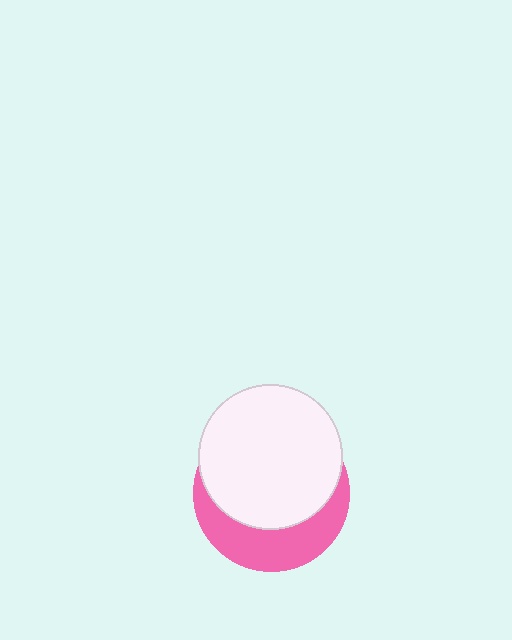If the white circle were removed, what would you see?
You would see the complete pink circle.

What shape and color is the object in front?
The object in front is a white circle.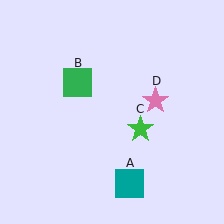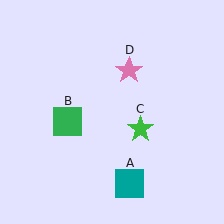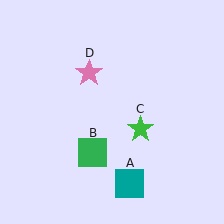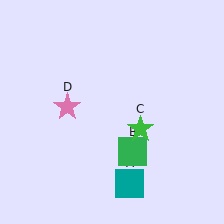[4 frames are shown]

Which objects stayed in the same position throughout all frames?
Teal square (object A) and green star (object C) remained stationary.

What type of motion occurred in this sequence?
The green square (object B), pink star (object D) rotated counterclockwise around the center of the scene.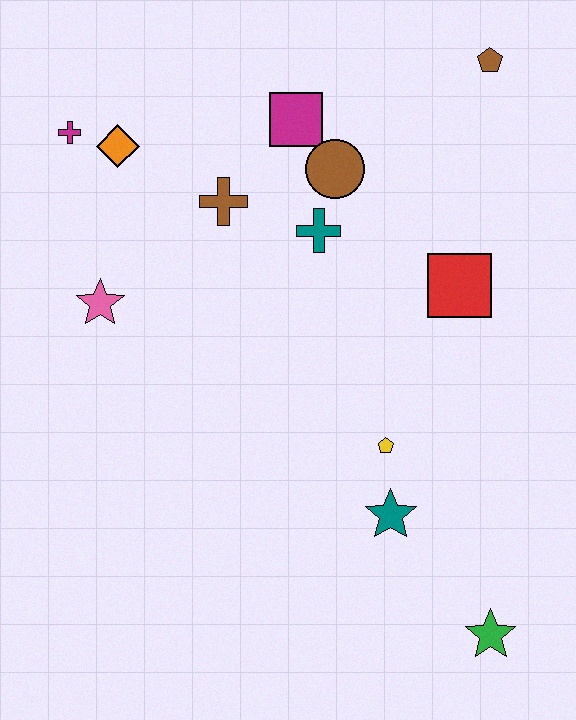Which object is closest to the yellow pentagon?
The teal star is closest to the yellow pentagon.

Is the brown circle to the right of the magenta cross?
Yes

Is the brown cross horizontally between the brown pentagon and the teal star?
No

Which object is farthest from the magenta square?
The green star is farthest from the magenta square.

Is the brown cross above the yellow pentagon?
Yes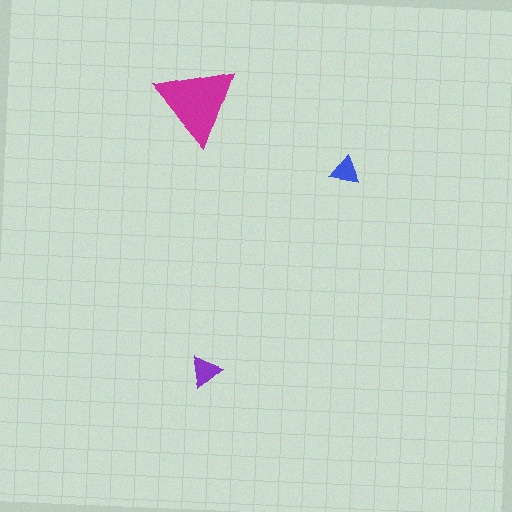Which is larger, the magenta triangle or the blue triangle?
The magenta one.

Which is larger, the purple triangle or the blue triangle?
The purple one.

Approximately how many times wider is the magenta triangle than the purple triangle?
About 2.5 times wider.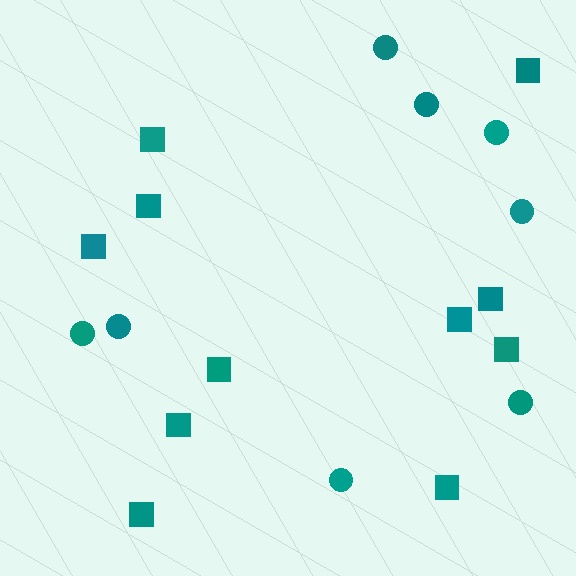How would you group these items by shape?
There are 2 groups: one group of squares (11) and one group of circles (8).